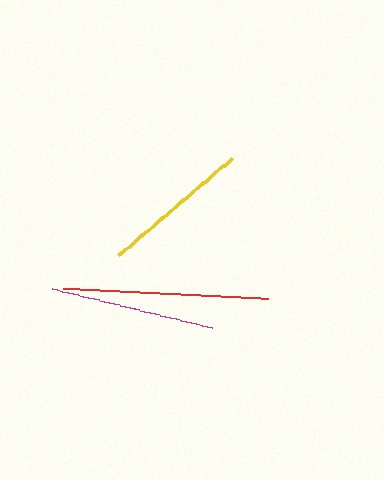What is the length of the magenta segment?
The magenta segment is approximately 165 pixels long.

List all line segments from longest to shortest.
From longest to shortest: red, magenta, yellow.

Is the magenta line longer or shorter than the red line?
The red line is longer than the magenta line.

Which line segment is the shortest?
The yellow line is the shortest at approximately 150 pixels.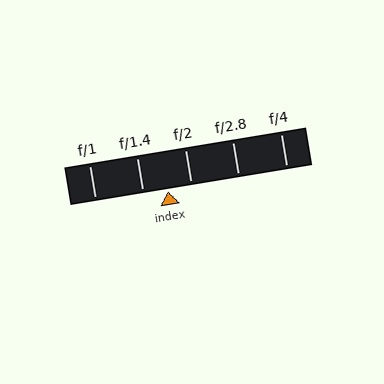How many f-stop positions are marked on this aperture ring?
There are 5 f-stop positions marked.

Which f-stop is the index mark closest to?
The index mark is closest to f/2.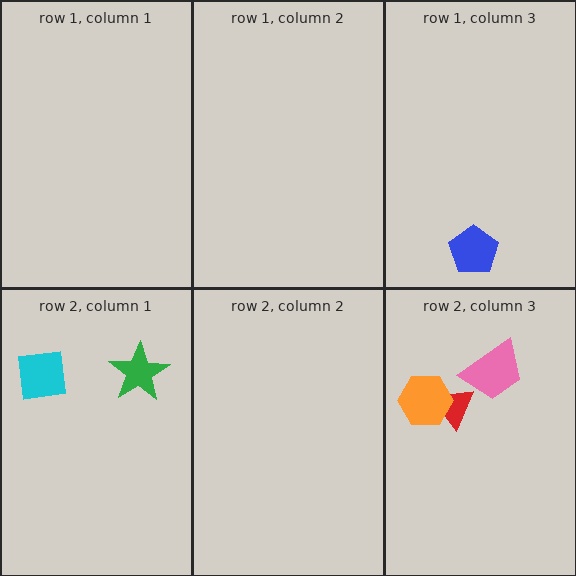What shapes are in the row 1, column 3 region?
The blue pentagon.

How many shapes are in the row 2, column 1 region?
2.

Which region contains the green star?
The row 2, column 1 region.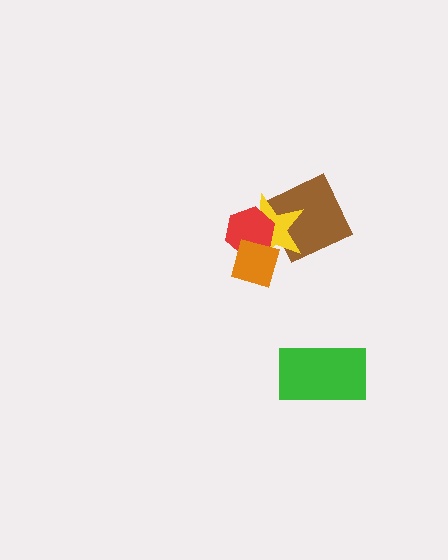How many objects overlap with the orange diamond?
2 objects overlap with the orange diamond.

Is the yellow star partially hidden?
Yes, it is partially covered by another shape.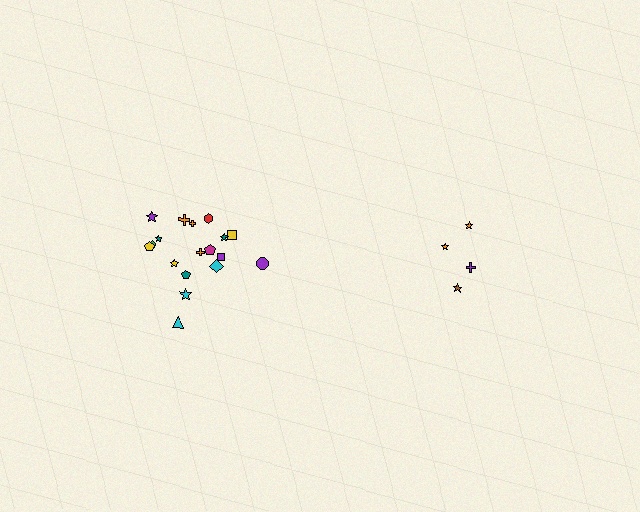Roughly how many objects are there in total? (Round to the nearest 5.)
Roughly 20 objects in total.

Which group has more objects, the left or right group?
The left group.